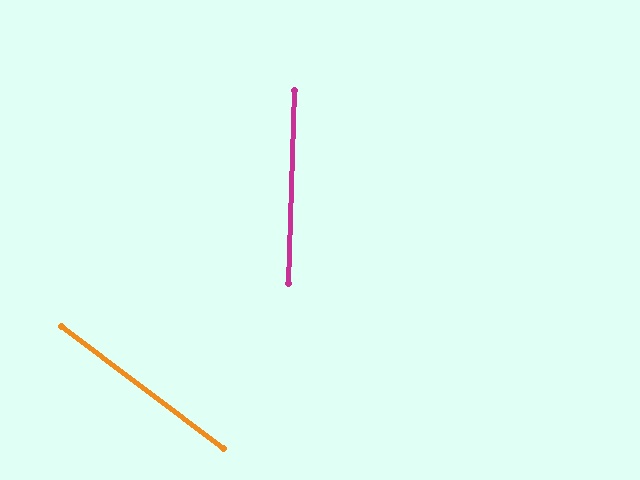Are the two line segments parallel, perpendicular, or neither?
Neither parallel nor perpendicular — they differ by about 55°.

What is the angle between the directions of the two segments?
Approximately 55 degrees.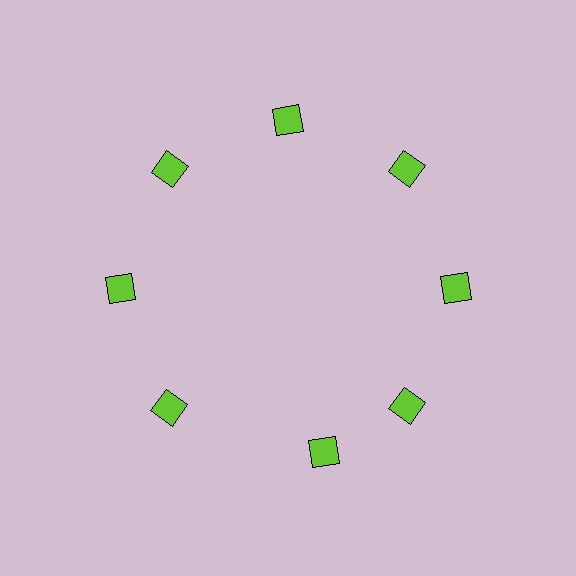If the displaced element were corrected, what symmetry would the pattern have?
It would have 8-fold rotational symmetry — the pattern would map onto itself every 45 degrees.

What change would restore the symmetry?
The symmetry would be restored by rotating it back into even spacing with its neighbors so that all 8 diamonds sit at equal angles and equal distance from the center.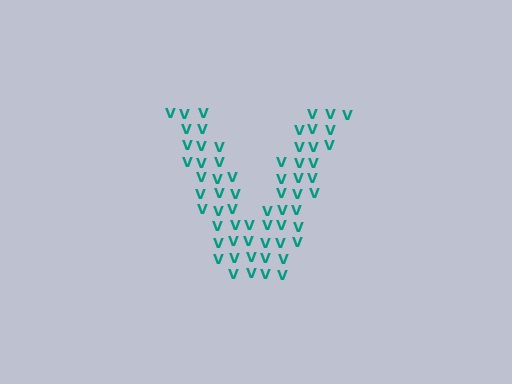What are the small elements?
The small elements are letter V's.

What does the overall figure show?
The overall figure shows the letter V.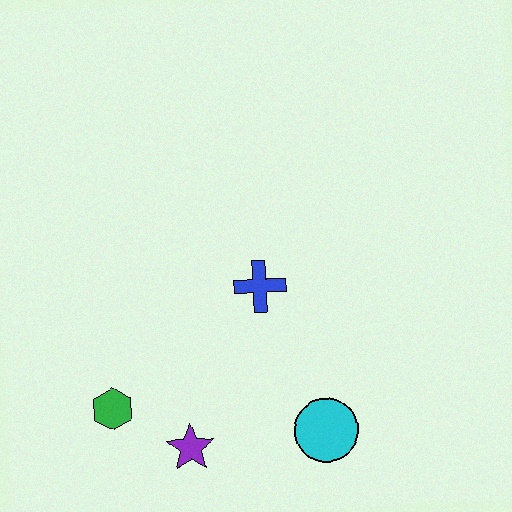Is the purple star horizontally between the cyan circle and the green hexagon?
Yes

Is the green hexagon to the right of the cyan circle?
No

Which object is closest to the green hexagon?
The purple star is closest to the green hexagon.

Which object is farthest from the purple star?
The blue cross is farthest from the purple star.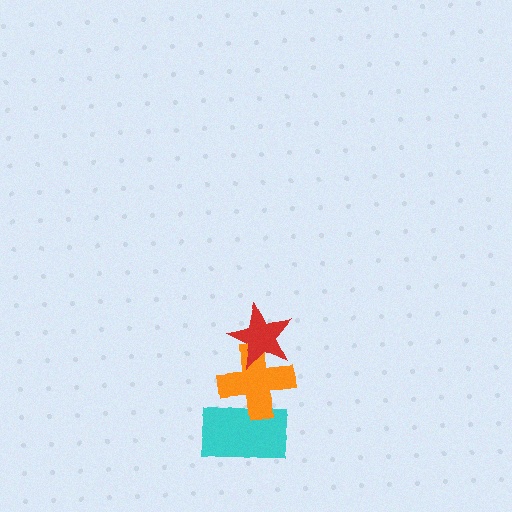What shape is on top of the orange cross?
The red star is on top of the orange cross.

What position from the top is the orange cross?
The orange cross is 2nd from the top.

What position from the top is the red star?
The red star is 1st from the top.